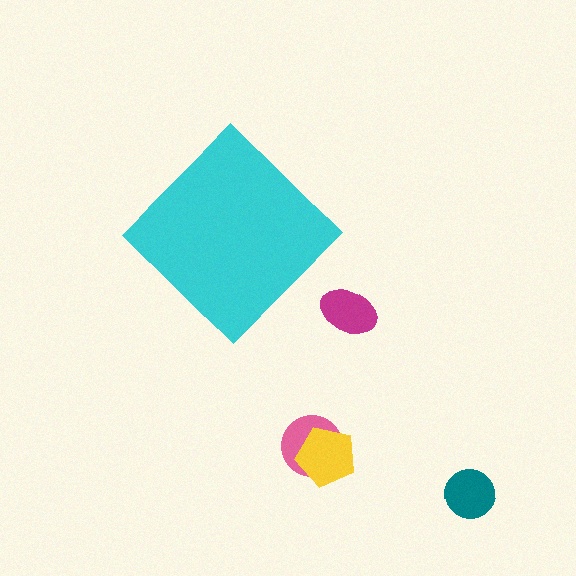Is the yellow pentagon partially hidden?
No, the yellow pentagon is fully visible.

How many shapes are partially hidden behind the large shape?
0 shapes are partially hidden.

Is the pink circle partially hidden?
No, the pink circle is fully visible.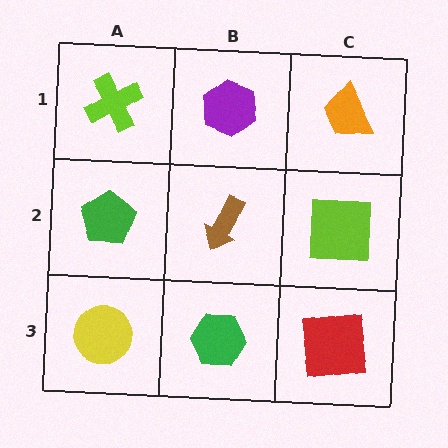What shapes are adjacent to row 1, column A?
A green pentagon (row 2, column A), a purple hexagon (row 1, column B).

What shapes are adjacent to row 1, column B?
A brown arrow (row 2, column B), a lime cross (row 1, column A), an orange trapezoid (row 1, column C).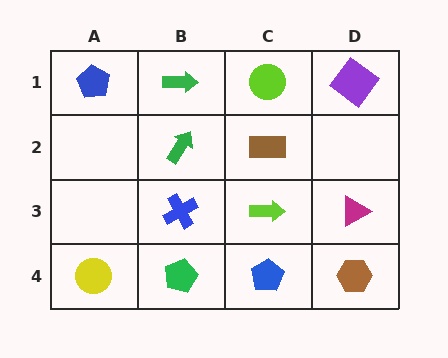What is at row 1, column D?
A purple diamond.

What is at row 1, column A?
A blue pentagon.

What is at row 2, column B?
A green arrow.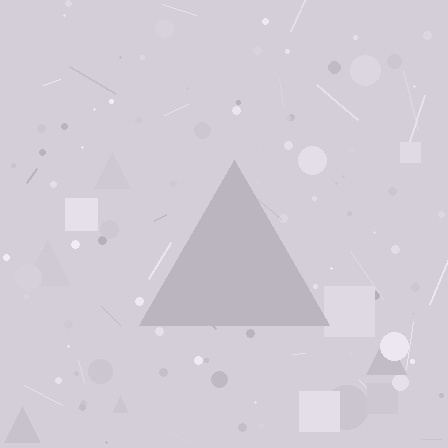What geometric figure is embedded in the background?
A triangle is embedded in the background.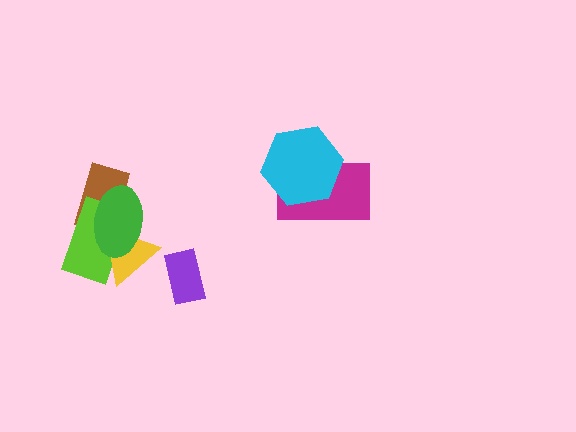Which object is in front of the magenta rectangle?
The cyan hexagon is in front of the magenta rectangle.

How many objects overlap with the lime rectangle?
3 objects overlap with the lime rectangle.